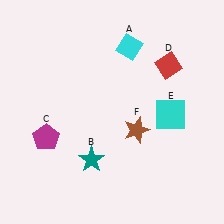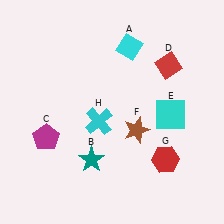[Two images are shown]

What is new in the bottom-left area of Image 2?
A cyan cross (H) was added in the bottom-left area of Image 2.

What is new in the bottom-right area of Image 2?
A red hexagon (G) was added in the bottom-right area of Image 2.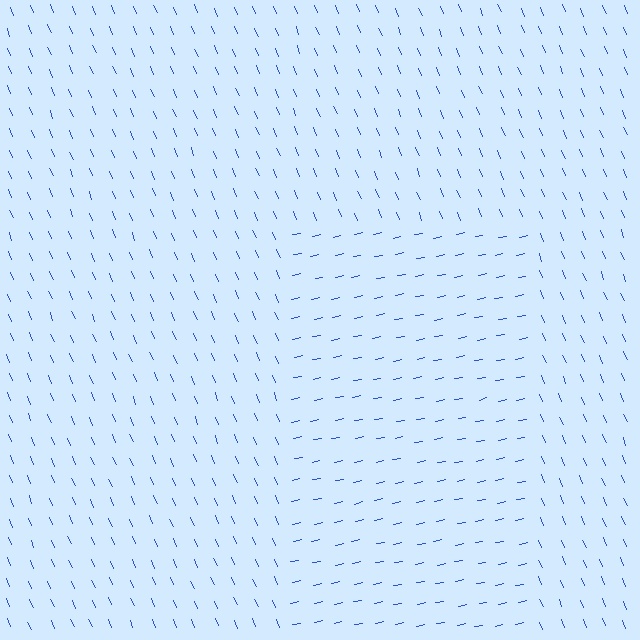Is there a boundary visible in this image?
Yes, there is a texture boundary formed by a change in line orientation.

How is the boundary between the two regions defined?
The boundary is defined purely by a change in line orientation (approximately 79 degrees difference). All lines are the same color and thickness.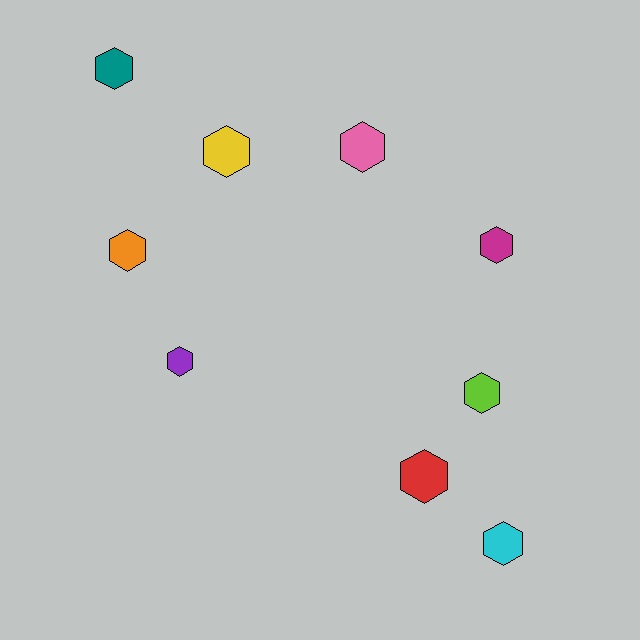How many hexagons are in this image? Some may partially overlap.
There are 9 hexagons.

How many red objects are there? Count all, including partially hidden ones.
There is 1 red object.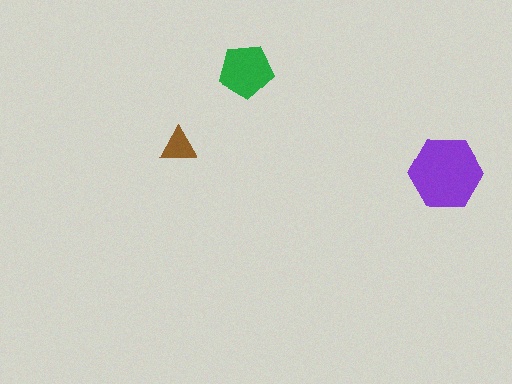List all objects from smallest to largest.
The brown triangle, the green pentagon, the purple hexagon.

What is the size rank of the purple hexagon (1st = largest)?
1st.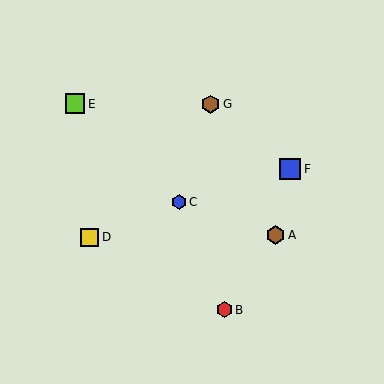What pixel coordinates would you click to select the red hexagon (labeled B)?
Click at (224, 310) to select the red hexagon B.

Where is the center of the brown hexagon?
The center of the brown hexagon is at (276, 235).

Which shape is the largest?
The blue square (labeled F) is the largest.